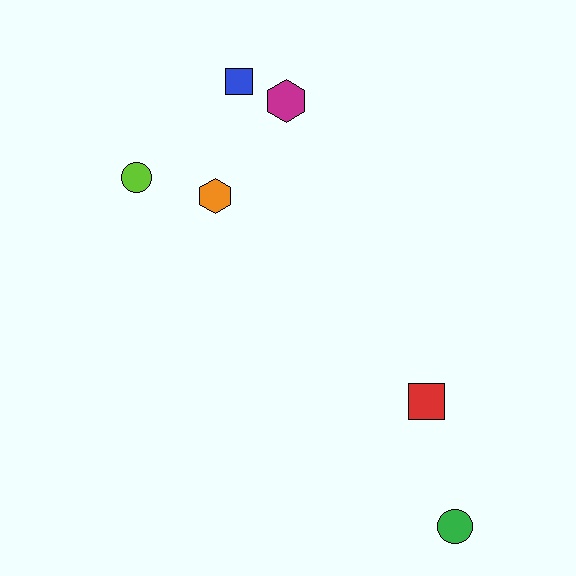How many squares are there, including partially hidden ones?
There are 2 squares.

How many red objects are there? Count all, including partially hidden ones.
There is 1 red object.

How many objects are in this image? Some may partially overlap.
There are 6 objects.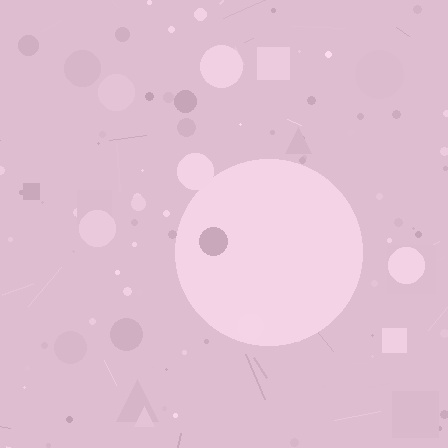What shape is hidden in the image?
A circle is hidden in the image.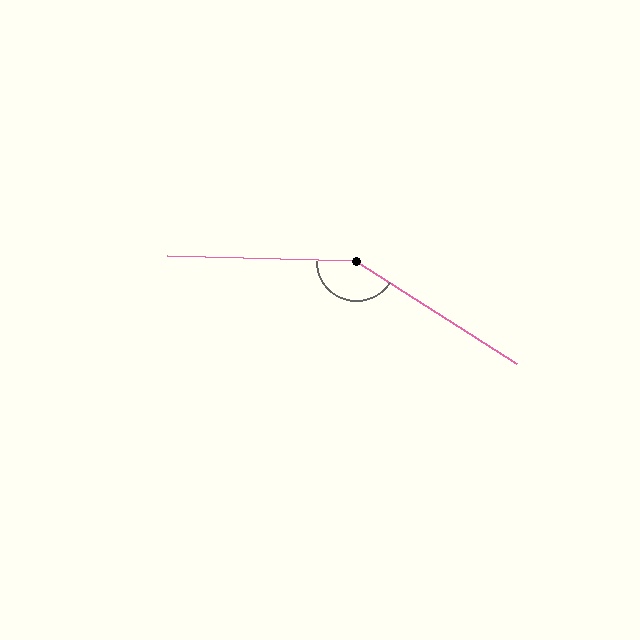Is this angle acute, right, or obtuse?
It is obtuse.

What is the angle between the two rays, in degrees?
Approximately 149 degrees.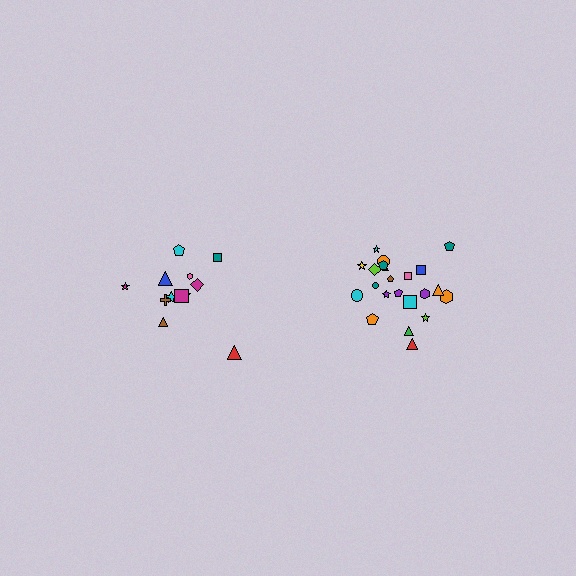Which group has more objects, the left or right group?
The right group.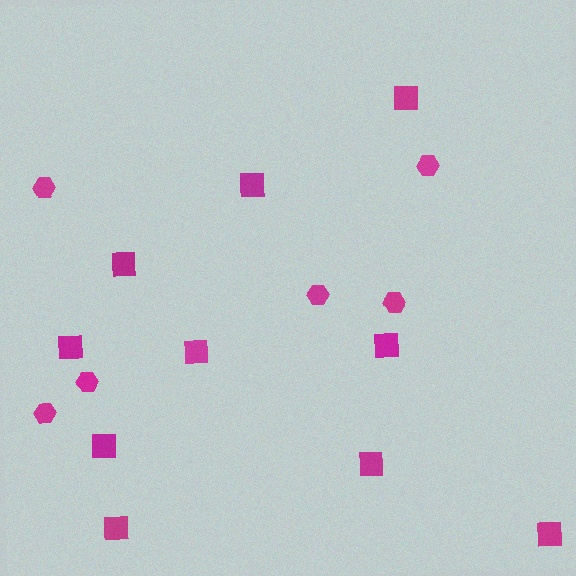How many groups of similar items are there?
There are 2 groups: one group of squares (10) and one group of hexagons (6).